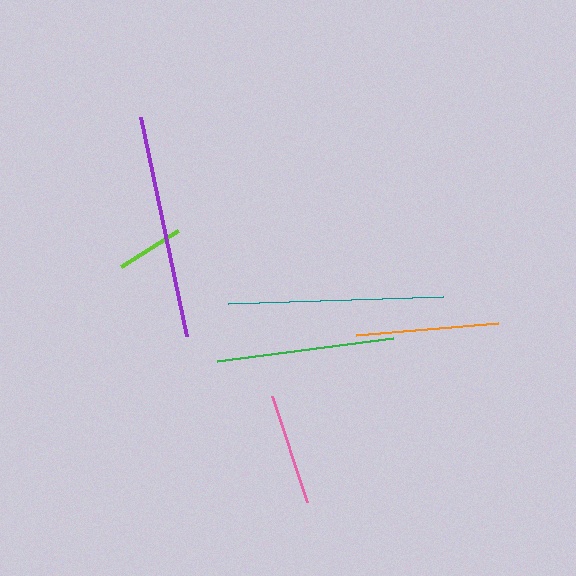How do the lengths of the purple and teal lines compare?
The purple and teal lines are approximately the same length.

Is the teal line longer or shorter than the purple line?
The purple line is longer than the teal line.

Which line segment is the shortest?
The lime line is the shortest at approximately 68 pixels.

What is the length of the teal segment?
The teal segment is approximately 215 pixels long.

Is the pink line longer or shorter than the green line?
The green line is longer than the pink line.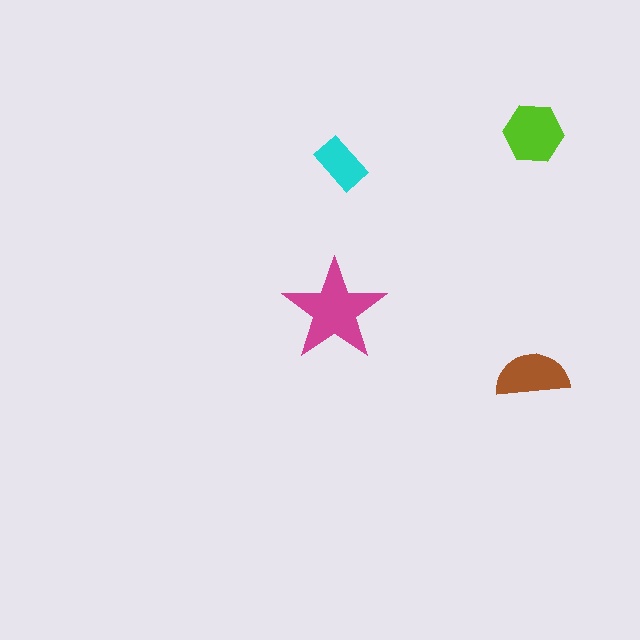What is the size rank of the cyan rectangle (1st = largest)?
4th.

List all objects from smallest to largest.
The cyan rectangle, the brown semicircle, the lime hexagon, the magenta star.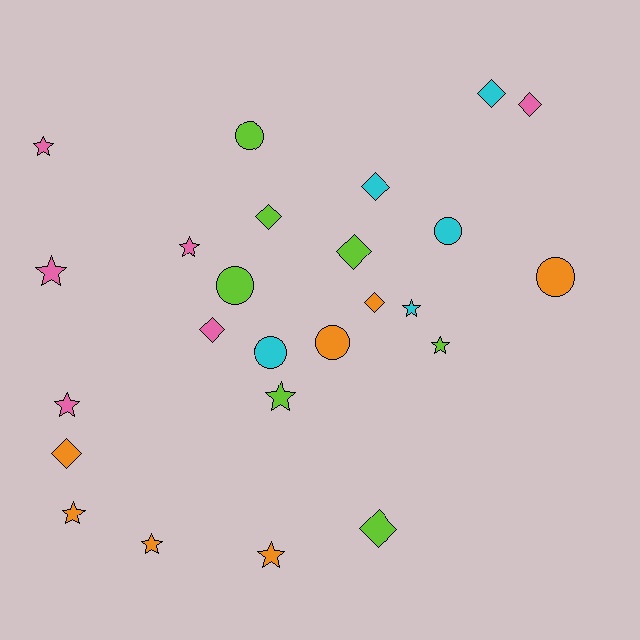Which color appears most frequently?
Lime, with 7 objects.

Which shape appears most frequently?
Star, with 10 objects.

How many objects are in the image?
There are 25 objects.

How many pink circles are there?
There are no pink circles.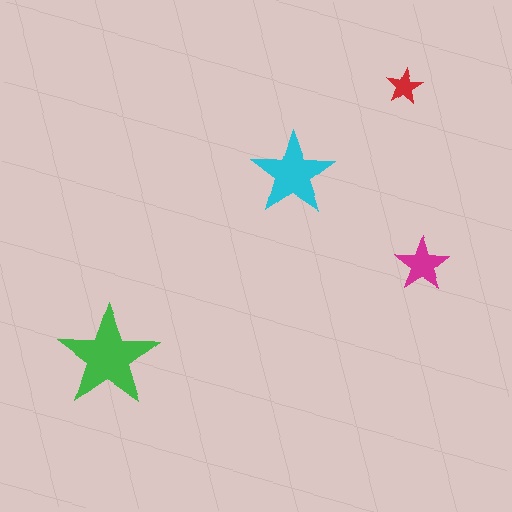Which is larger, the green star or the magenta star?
The green one.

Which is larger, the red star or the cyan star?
The cyan one.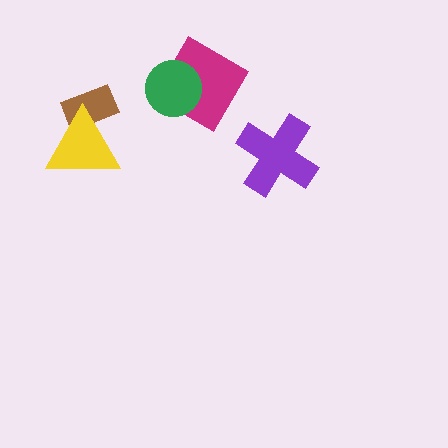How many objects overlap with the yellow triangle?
1 object overlaps with the yellow triangle.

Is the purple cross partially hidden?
No, no other shape covers it.